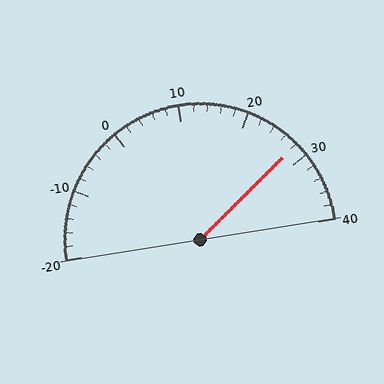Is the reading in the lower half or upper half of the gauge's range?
The reading is in the upper half of the range (-20 to 40).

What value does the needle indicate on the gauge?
The needle indicates approximately 28.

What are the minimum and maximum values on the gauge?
The gauge ranges from -20 to 40.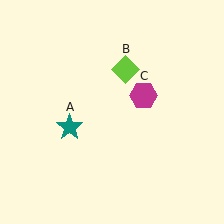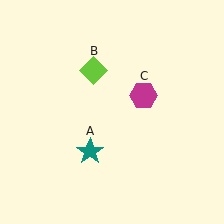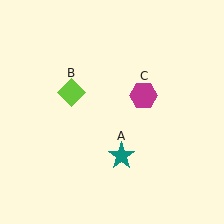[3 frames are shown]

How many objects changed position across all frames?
2 objects changed position: teal star (object A), lime diamond (object B).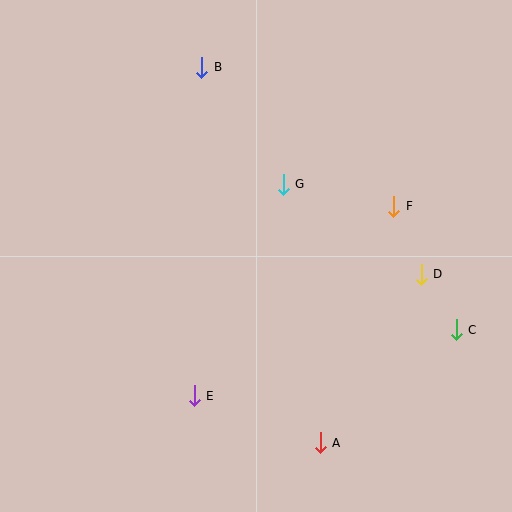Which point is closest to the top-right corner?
Point F is closest to the top-right corner.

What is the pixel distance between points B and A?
The distance between B and A is 394 pixels.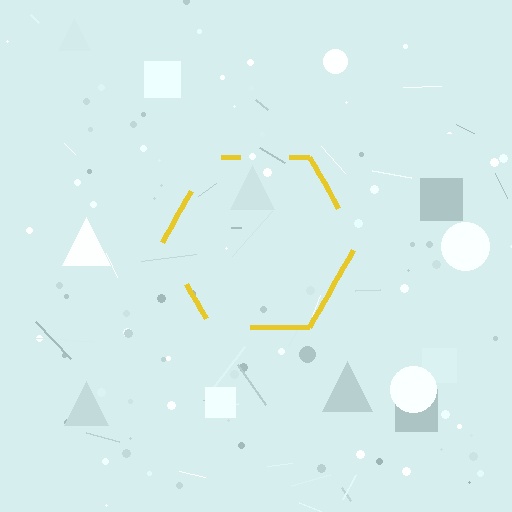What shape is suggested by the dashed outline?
The dashed outline suggests a hexagon.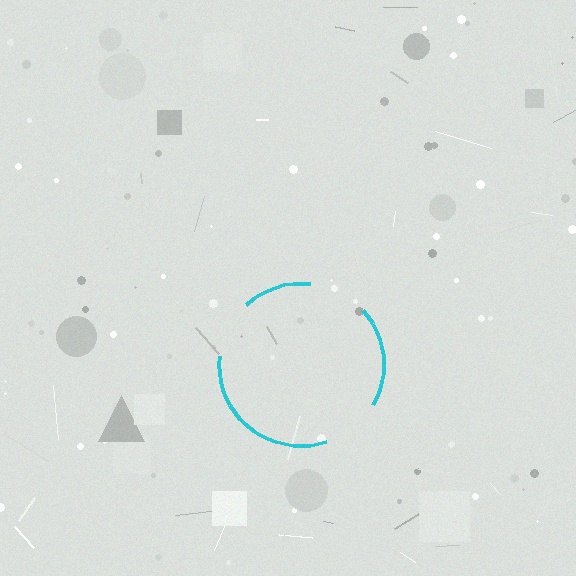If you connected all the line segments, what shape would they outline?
They would outline a circle.